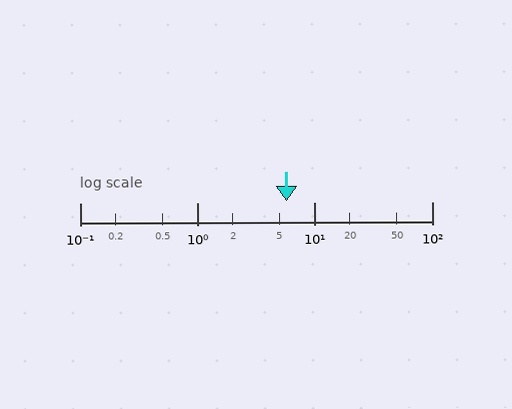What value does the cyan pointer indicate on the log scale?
The pointer indicates approximately 5.8.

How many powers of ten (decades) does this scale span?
The scale spans 3 decades, from 0.1 to 100.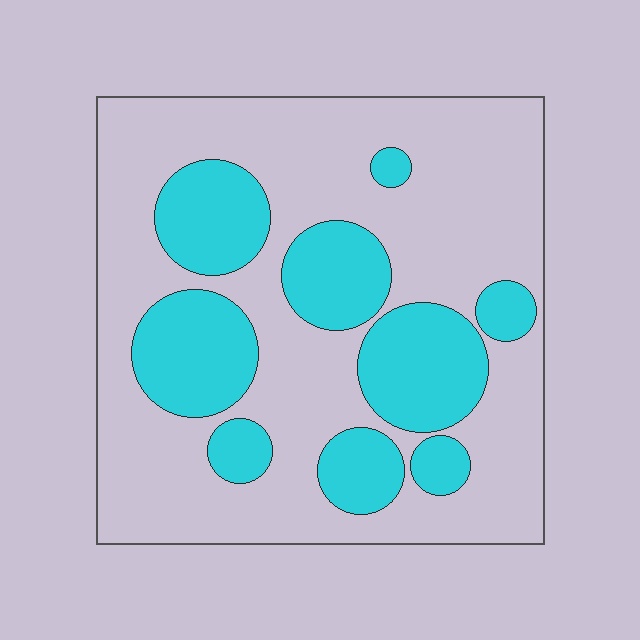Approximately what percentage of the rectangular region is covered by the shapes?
Approximately 30%.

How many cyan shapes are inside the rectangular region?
9.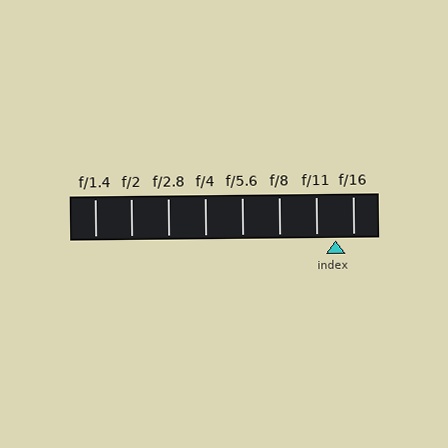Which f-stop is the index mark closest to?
The index mark is closest to f/16.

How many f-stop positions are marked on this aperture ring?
There are 8 f-stop positions marked.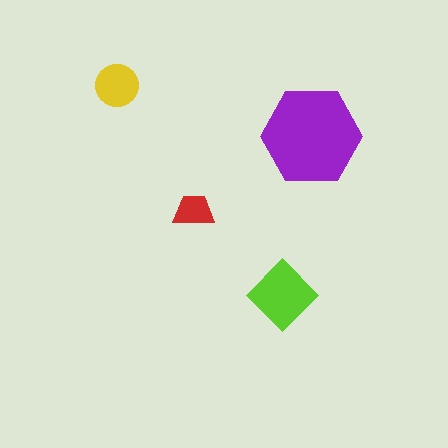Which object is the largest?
The purple hexagon.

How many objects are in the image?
There are 4 objects in the image.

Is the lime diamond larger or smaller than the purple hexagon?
Smaller.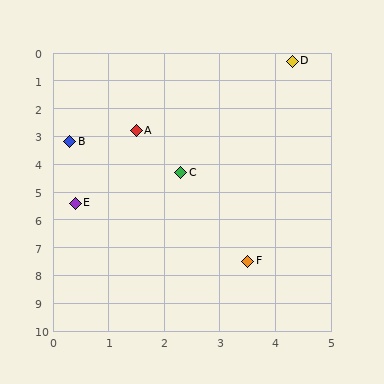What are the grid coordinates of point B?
Point B is at approximately (0.3, 3.2).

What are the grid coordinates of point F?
Point F is at approximately (3.5, 7.5).